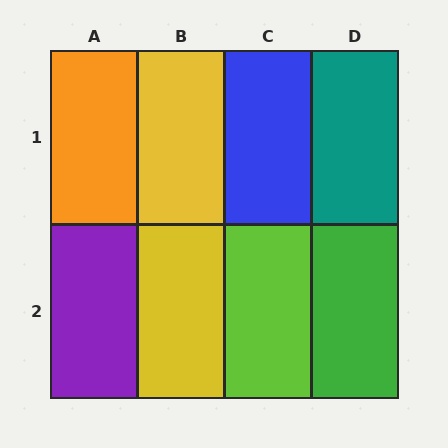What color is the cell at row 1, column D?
Teal.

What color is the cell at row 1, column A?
Orange.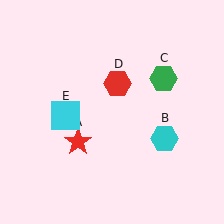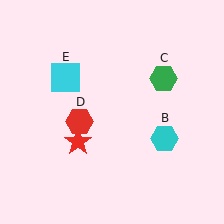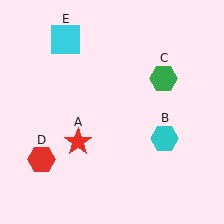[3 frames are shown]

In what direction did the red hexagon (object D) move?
The red hexagon (object D) moved down and to the left.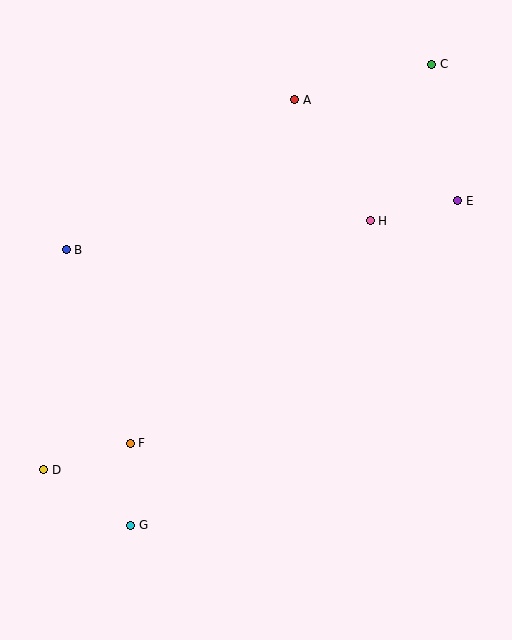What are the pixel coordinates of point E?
Point E is at (458, 201).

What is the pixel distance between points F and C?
The distance between F and C is 484 pixels.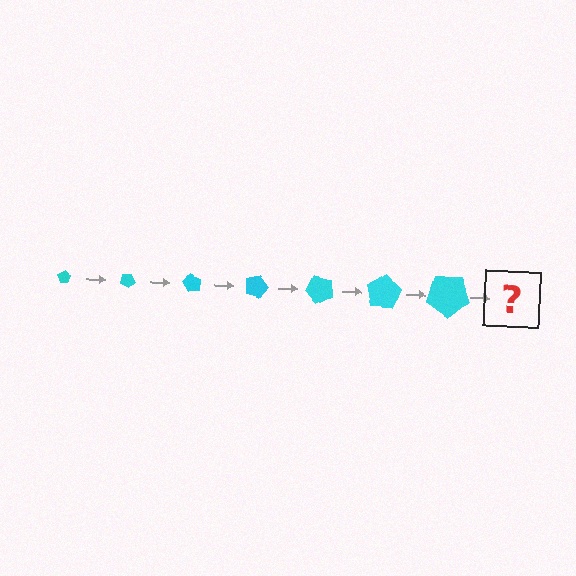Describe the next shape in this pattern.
It should be a pentagon, larger than the previous one and rotated 210 degrees from the start.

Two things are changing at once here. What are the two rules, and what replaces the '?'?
The two rules are that the pentagon grows larger each step and it rotates 30 degrees each step. The '?' should be a pentagon, larger than the previous one and rotated 210 degrees from the start.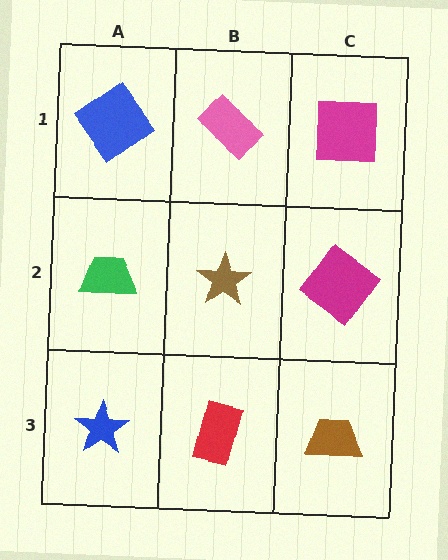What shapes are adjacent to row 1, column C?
A magenta diamond (row 2, column C), a pink rectangle (row 1, column B).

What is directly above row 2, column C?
A magenta square.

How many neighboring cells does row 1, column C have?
2.